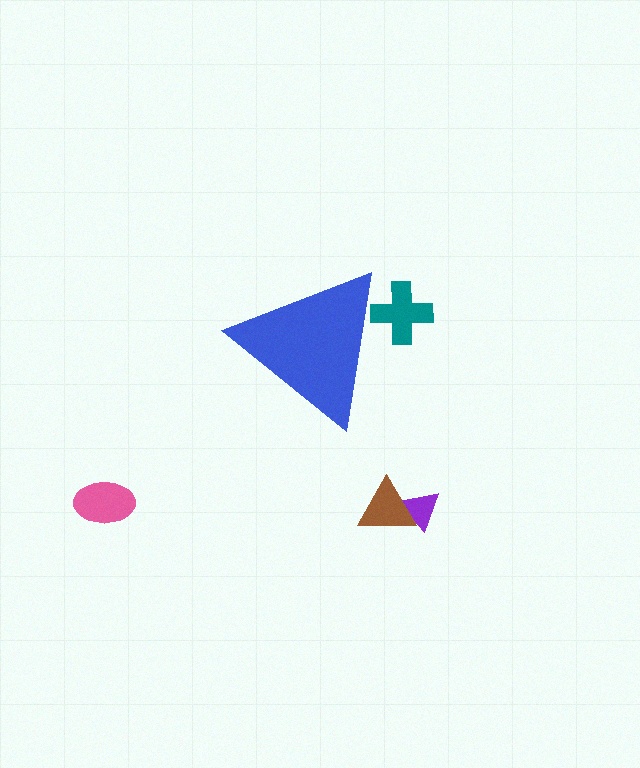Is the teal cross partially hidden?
Yes, the teal cross is partially hidden behind the blue triangle.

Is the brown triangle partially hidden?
No, the brown triangle is fully visible.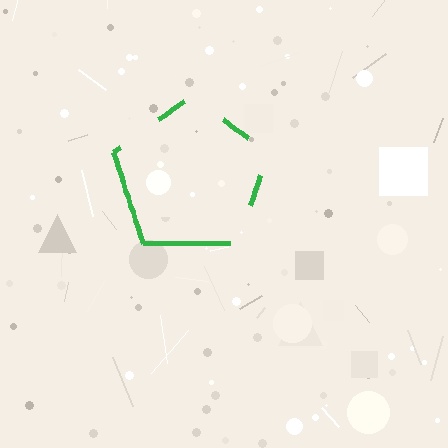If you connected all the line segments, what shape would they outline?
They would outline a pentagon.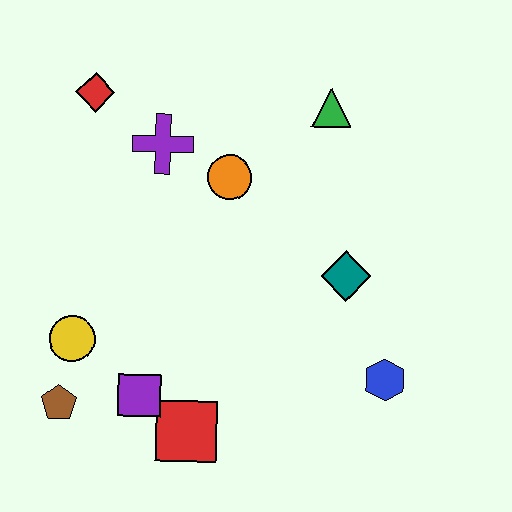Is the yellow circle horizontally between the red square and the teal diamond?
No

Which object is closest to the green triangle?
The orange circle is closest to the green triangle.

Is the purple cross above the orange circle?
Yes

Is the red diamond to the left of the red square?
Yes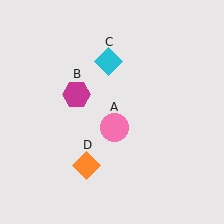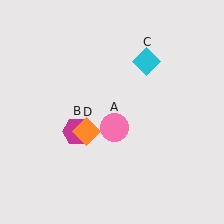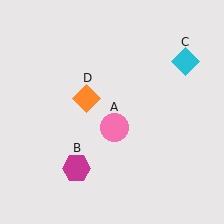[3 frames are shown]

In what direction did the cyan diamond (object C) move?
The cyan diamond (object C) moved right.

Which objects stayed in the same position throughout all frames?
Pink circle (object A) remained stationary.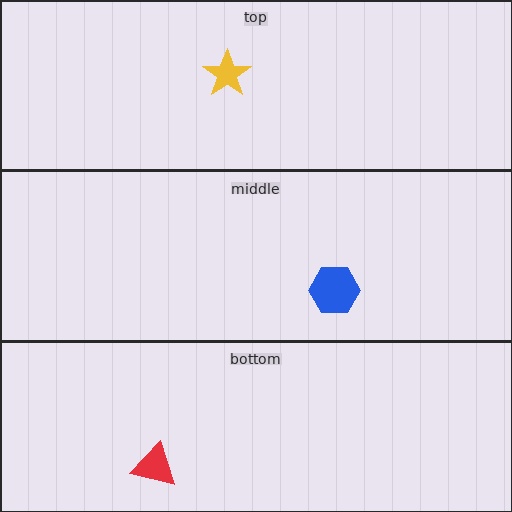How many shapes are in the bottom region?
1.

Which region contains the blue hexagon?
The middle region.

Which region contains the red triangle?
The bottom region.